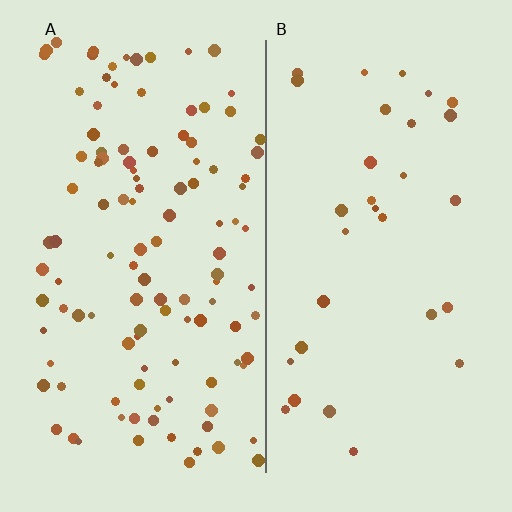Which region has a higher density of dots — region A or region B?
A (the left).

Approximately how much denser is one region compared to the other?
Approximately 3.6× — region A over region B.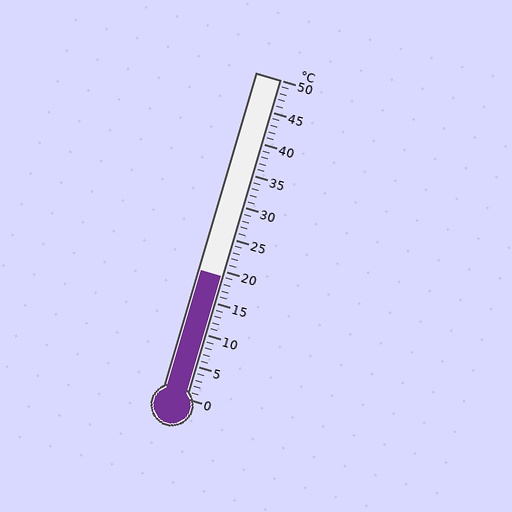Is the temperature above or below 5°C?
The temperature is above 5°C.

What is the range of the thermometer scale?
The thermometer scale ranges from 0°C to 50°C.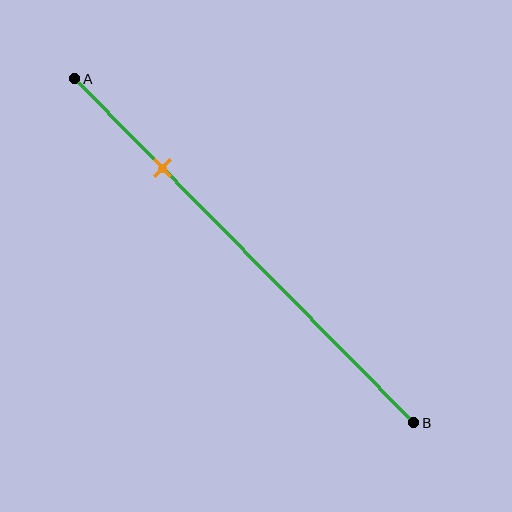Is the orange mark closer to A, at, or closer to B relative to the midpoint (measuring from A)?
The orange mark is closer to point A than the midpoint of segment AB.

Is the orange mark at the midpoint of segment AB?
No, the mark is at about 25% from A, not at the 50% midpoint.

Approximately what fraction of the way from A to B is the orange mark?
The orange mark is approximately 25% of the way from A to B.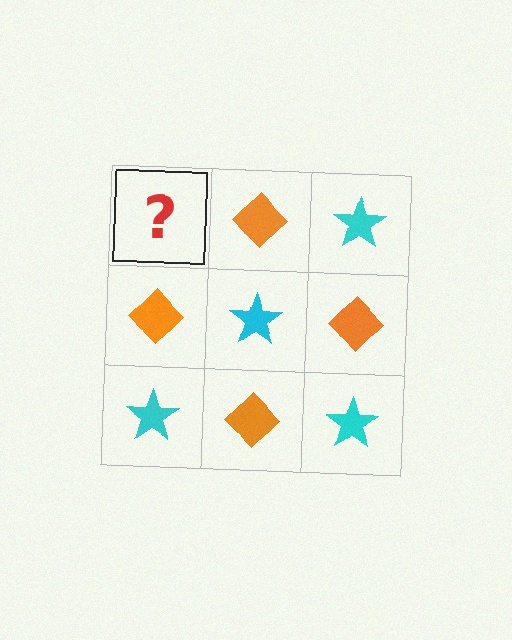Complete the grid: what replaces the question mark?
The question mark should be replaced with a cyan star.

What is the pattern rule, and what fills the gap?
The rule is that it alternates cyan star and orange diamond in a checkerboard pattern. The gap should be filled with a cyan star.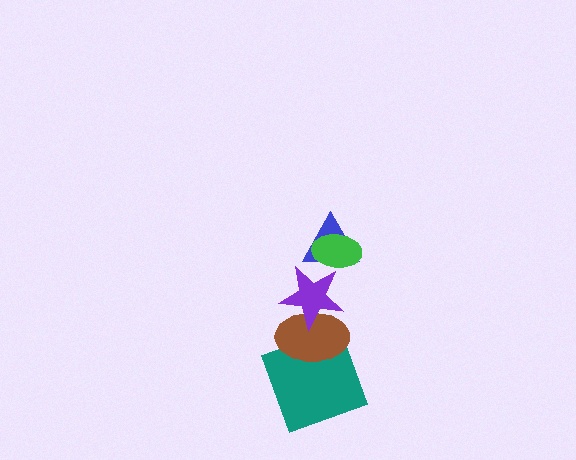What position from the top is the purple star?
The purple star is 3rd from the top.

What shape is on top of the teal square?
The brown ellipse is on top of the teal square.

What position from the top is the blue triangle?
The blue triangle is 2nd from the top.